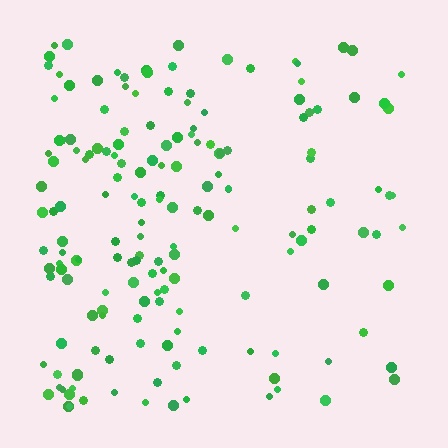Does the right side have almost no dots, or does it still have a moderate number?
Still a moderate number, just noticeably fewer than the left.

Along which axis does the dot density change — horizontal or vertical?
Horizontal.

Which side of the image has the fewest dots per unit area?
The right.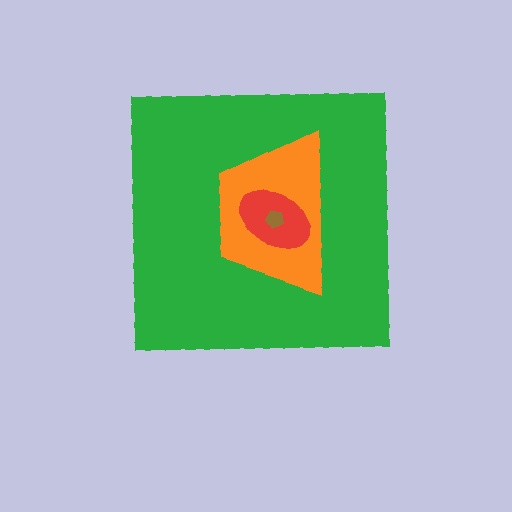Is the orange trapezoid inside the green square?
Yes.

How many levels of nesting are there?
4.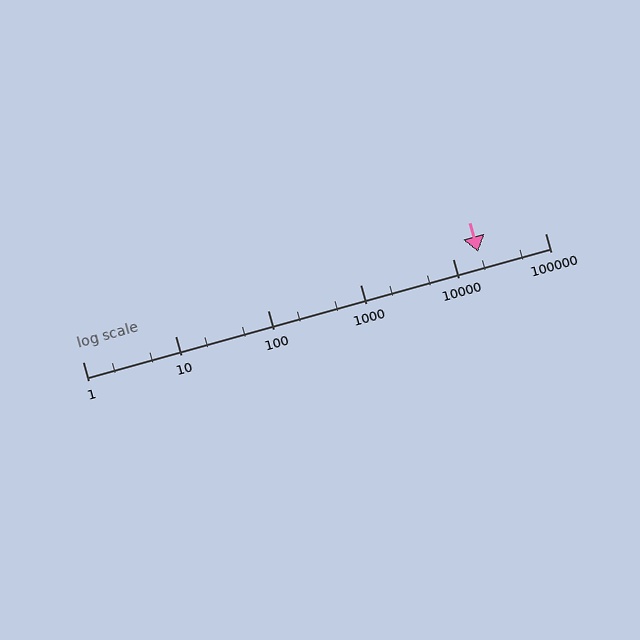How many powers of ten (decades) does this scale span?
The scale spans 5 decades, from 1 to 100000.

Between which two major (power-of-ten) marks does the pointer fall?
The pointer is between 10000 and 100000.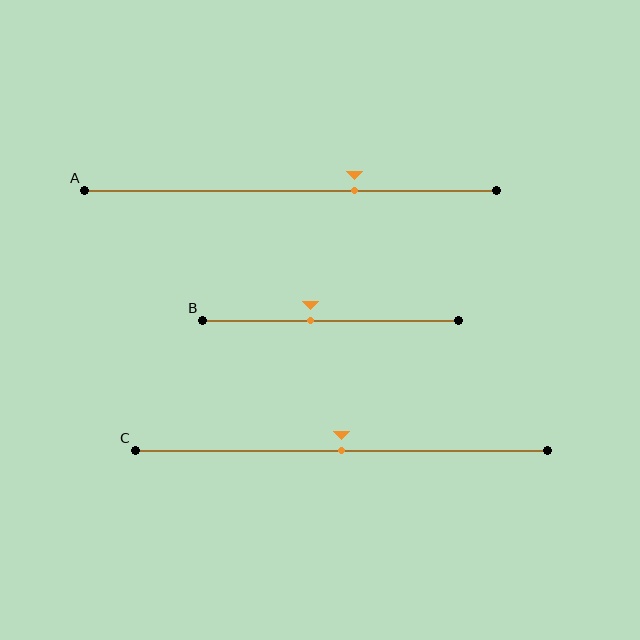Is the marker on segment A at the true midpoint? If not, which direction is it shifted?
No, the marker on segment A is shifted to the right by about 15% of the segment length.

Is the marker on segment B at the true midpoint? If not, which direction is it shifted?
No, the marker on segment B is shifted to the left by about 8% of the segment length.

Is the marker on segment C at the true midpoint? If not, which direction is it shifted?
Yes, the marker on segment C is at the true midpoint.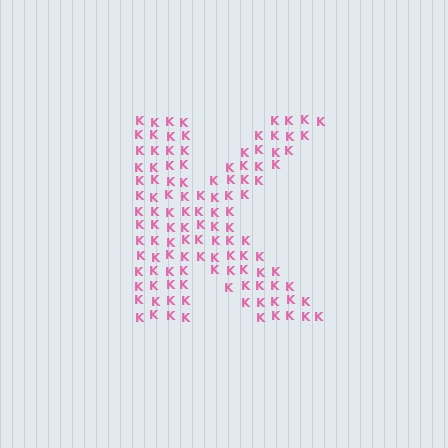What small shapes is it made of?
It is made of small letter K's.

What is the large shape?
The large shape is the letter K.